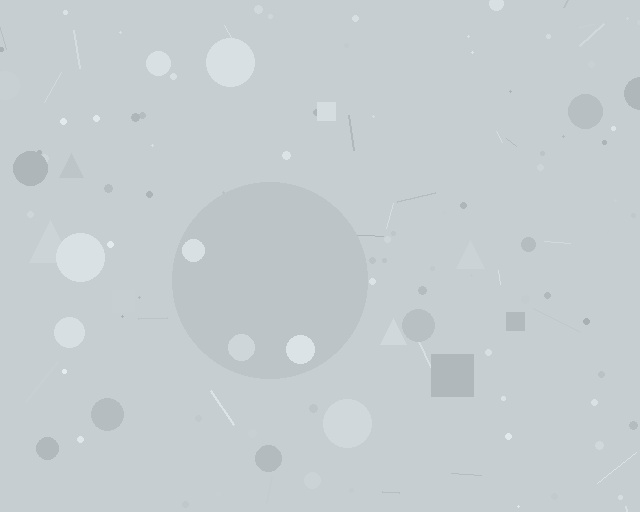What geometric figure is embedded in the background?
A circle is embedded in the background.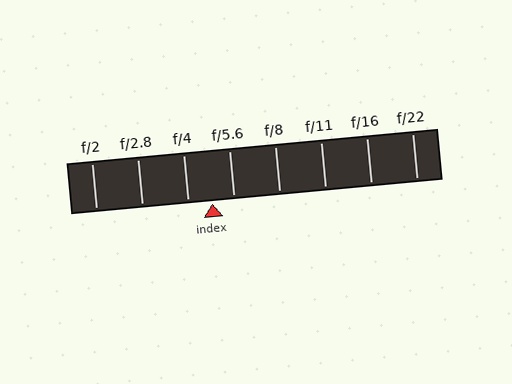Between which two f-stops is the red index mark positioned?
The index mark is between f/4 and f/5.6.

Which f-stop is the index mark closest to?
The index mark is closest to f/5.6.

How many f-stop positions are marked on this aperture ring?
There are 8 f-stop positions marked.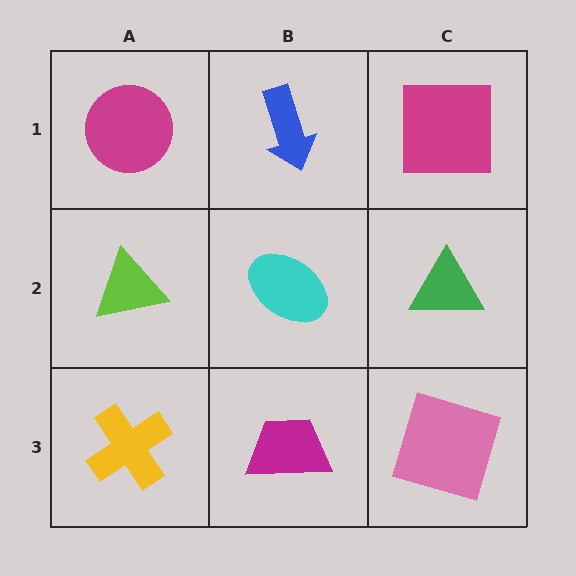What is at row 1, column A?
A magenta circle.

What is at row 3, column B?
A magenta trapezoid.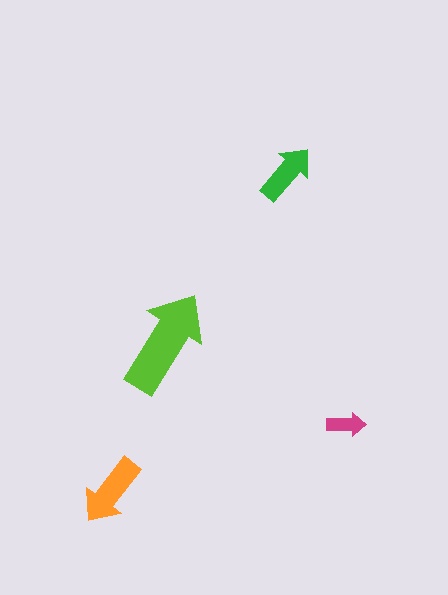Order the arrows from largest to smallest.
the lime one, the orange one, the green one, the magenta one.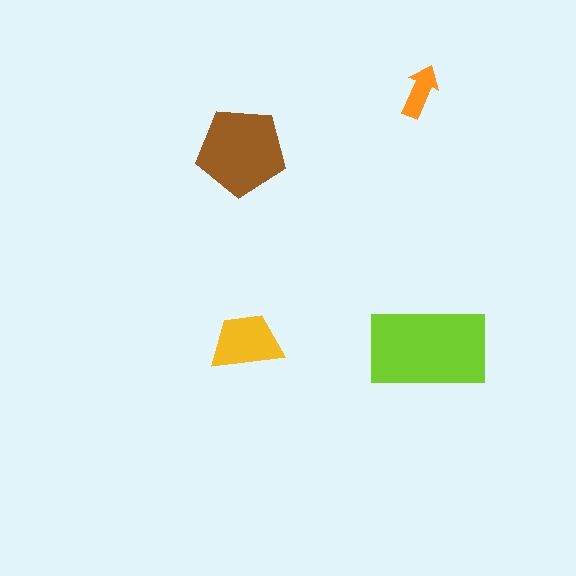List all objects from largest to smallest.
The lime rectangle, the brown pentagon, the yellow trapezoid, the orange arrow.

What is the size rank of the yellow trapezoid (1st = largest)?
3rd.